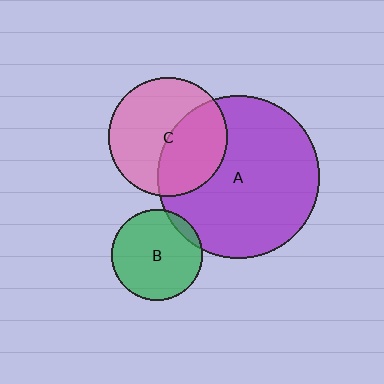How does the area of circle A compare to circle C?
Approximately 1.9 times.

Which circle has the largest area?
Circle A (purple).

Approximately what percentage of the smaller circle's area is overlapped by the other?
Approximately 45%.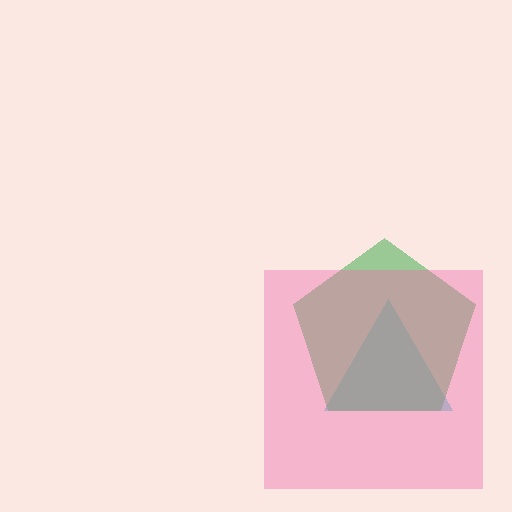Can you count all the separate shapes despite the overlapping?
Yes, there are 3 separate shapes.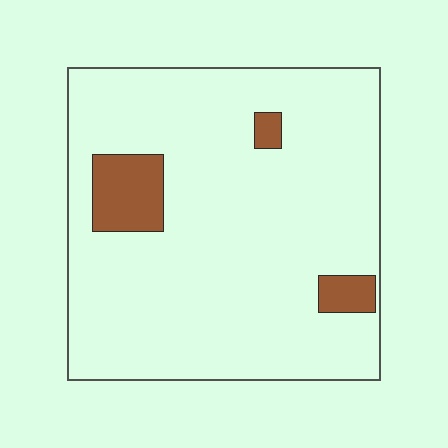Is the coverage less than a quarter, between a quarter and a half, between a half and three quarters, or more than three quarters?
Less than a quarter.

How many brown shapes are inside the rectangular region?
3.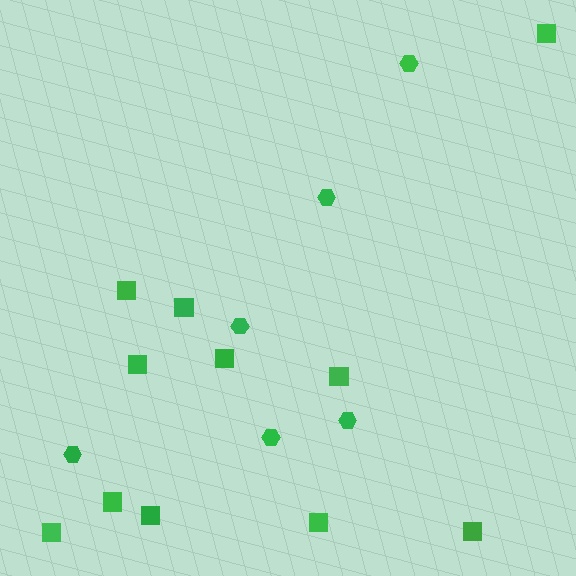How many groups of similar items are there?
There are 2 groups: one group of hexagons (6) and one group of squares (11).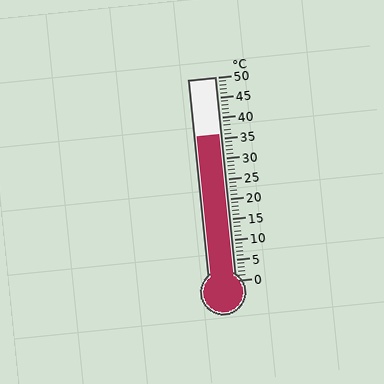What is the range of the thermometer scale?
The thermometer scale ranges from 0°C to 50°C.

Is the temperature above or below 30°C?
The temperature is above 30°C.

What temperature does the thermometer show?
The thermometer shows approximately 36°C.